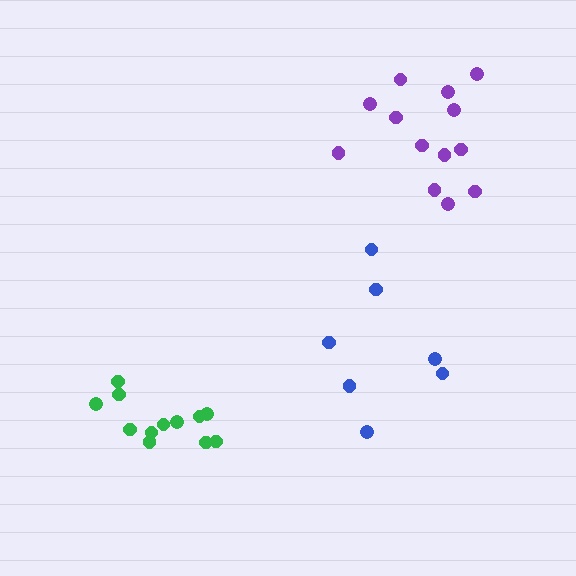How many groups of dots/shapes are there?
There are 3 groups.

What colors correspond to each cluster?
The clusters are colored: purple, green, blue.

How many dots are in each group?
Group 1: 13 dots, Group 2: 12 dots, Group 3: 7 dots (32 total).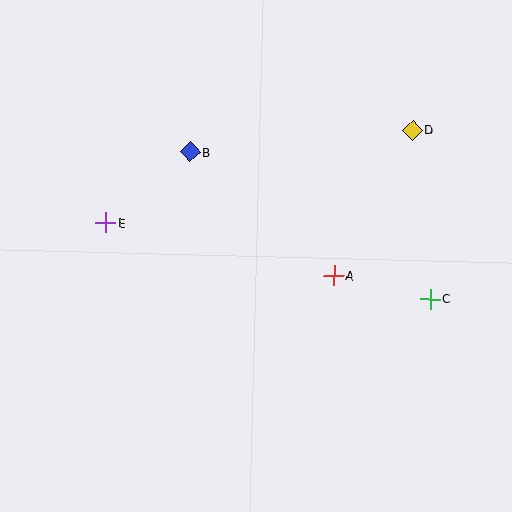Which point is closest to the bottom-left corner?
Point E is closest to the bottom-left corner.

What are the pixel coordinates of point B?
Point B is at (190, 152).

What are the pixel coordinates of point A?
Point A is at (334, 276).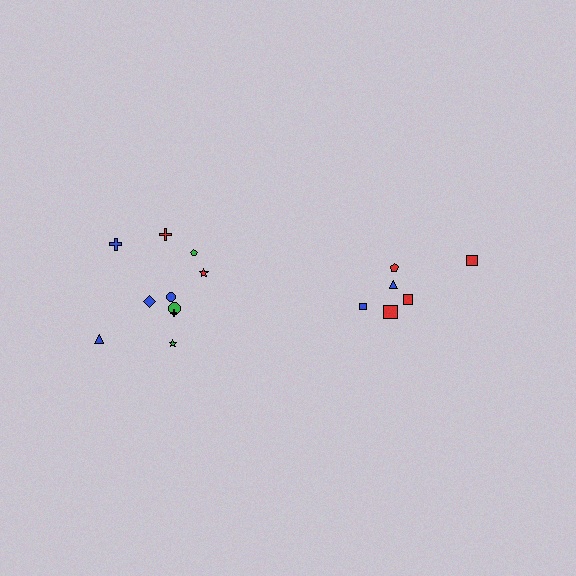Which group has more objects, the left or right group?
The left group.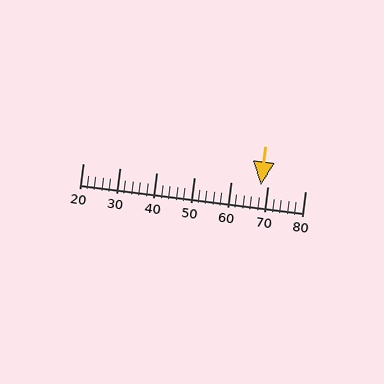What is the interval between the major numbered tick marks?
The major tick marks are spaced 10 units apart.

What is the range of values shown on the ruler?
The ruler shows values from 20 to 80.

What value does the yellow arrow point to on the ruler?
The yellow arrow points to approximately 68.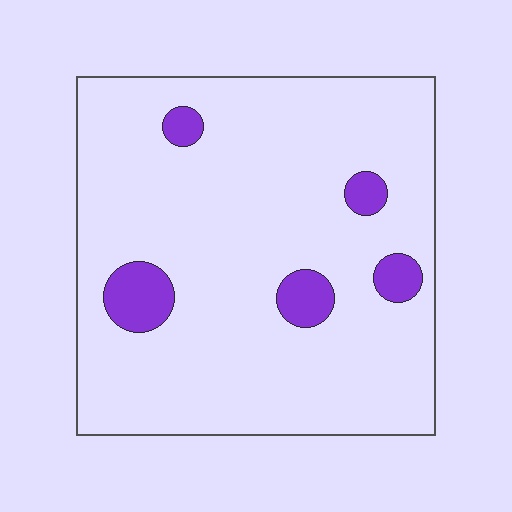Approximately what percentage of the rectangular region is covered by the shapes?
Approximately 10%.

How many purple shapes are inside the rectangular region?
5.